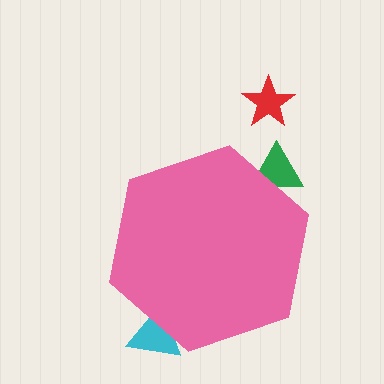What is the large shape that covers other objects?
A pink hexagon.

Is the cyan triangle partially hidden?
Yes, the cyan triangle is partially hidden behind the pink hexagon.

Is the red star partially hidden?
No, the red star is fully visible.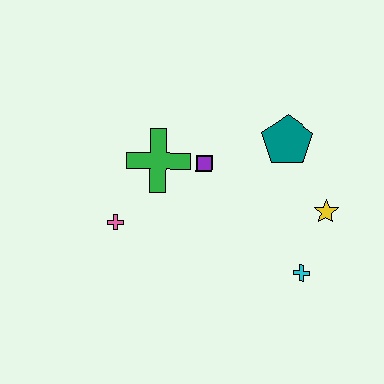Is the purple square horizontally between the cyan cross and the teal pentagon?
No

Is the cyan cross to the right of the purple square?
Yes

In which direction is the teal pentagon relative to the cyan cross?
The teal pentagon is above the cyan cross.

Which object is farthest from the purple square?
The cyan cross is farthest from the purple square.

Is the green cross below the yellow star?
No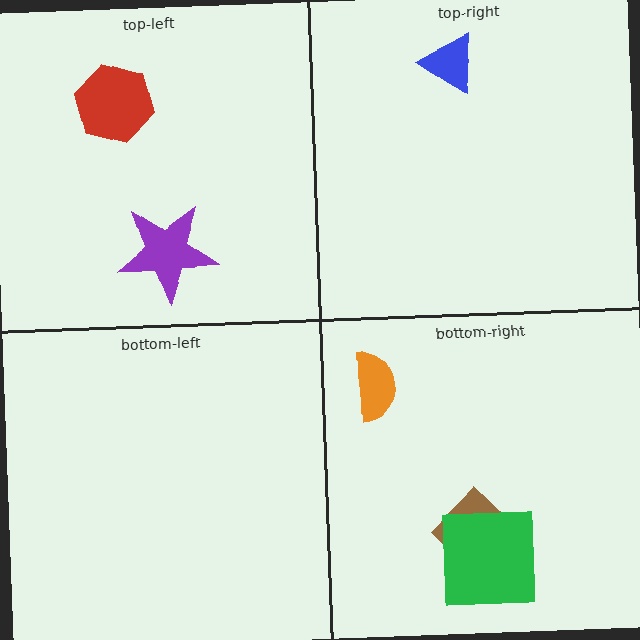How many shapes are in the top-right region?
1.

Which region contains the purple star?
The top-left region.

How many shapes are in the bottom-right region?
3.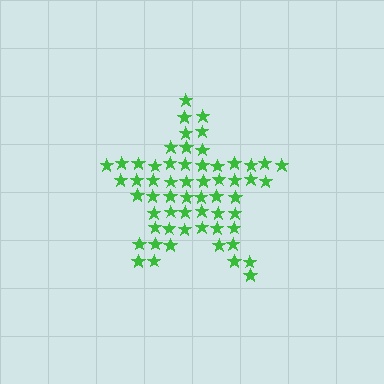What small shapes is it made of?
It is made of small stars.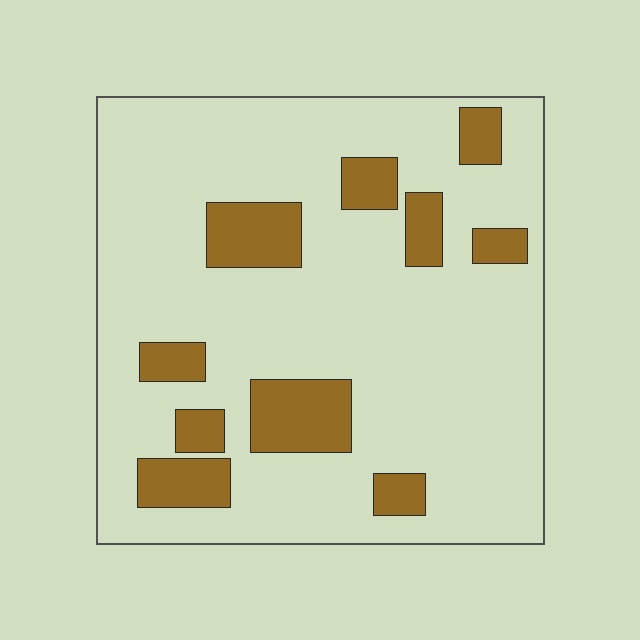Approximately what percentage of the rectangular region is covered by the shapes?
Approximately 20%.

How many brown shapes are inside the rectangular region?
10.